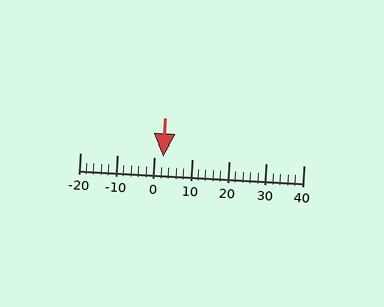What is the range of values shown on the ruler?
The ruler shows values from -20 to 40.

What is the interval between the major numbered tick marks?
The major tick marks are spaced 10 units apart.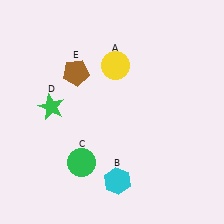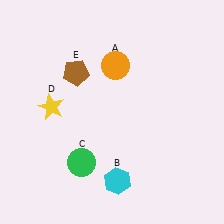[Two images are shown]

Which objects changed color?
A changed from yellow to orange. D changed from green to yellow.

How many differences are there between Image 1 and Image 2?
There are 2 differences between the two images.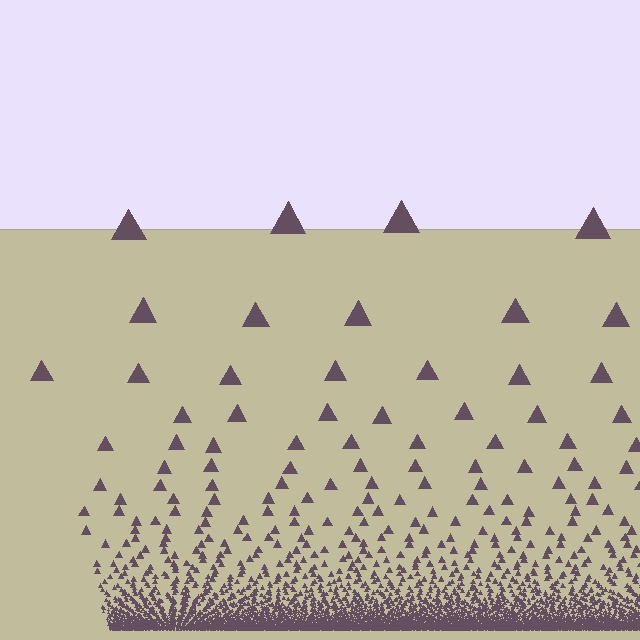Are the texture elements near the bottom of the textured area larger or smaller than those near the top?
Smaller. The gradient is inverted — elements near the bottom are smaller and denser.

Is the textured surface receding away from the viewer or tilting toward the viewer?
The surface appears to tilt toward the viewer. Texture elements get larger and sparser toward the top.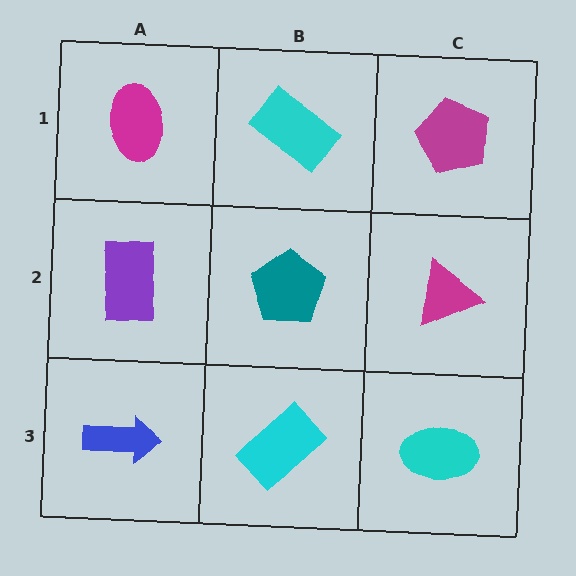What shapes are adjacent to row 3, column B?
A teal pentagon (row 2, column B), a blue arrow (row 3, column A), a cyan ellipse (row 3, column C).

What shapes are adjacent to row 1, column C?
A magenta triangle (row 2, column C), a cyan rectangle (row 1, column B).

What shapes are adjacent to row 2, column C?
A magenta pentagon (row 1, column C), a cyan ellipse (row 3, column C), a teal pentagon (row 2, column B).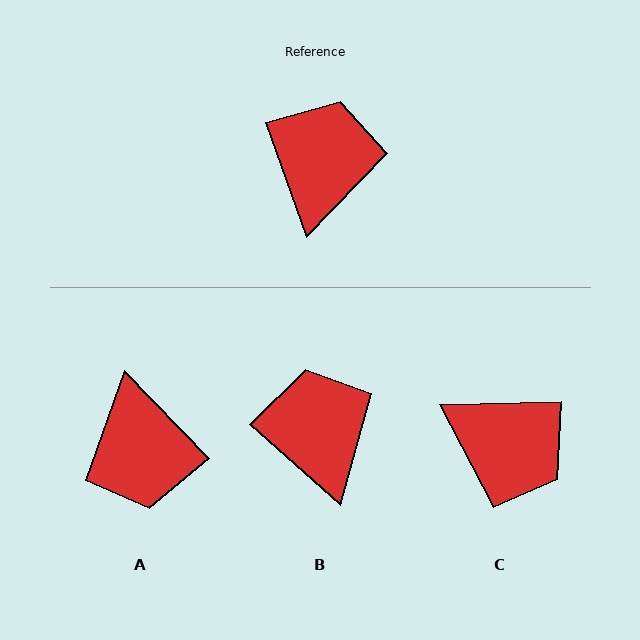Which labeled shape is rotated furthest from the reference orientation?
A, about 155 degrees away.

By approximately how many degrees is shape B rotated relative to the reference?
Approximately 29 degrees counter-clockwise.